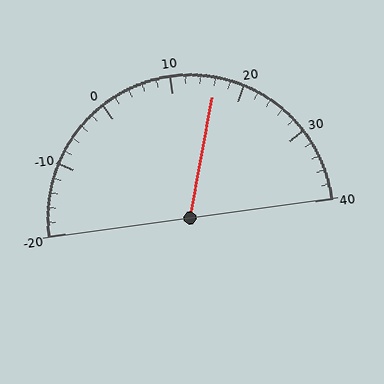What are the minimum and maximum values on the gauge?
The gauge ranges from -20 to 40.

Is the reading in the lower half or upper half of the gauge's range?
The reading is in the upper half of the range (-20 to 40).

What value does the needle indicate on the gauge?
The needle indicates approximately 16.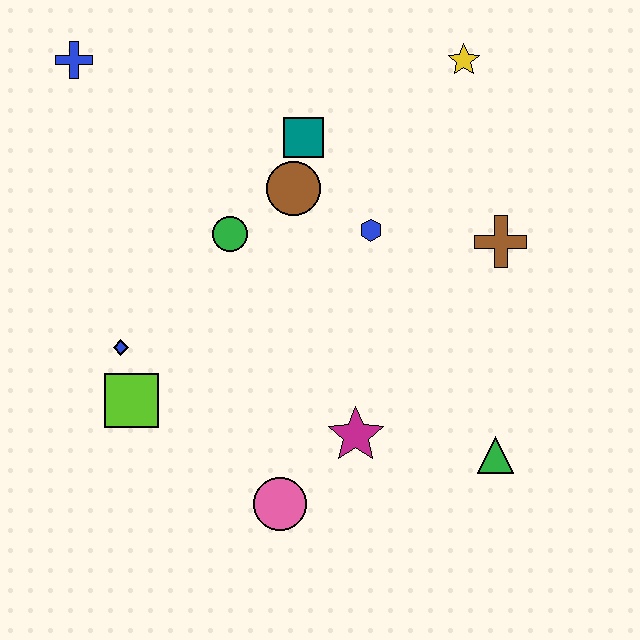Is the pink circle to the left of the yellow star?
Yes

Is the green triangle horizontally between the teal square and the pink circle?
No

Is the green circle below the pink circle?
No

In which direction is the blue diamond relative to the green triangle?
The blue diamond is to the left of the green triangle.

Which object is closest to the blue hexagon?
The brown circle is closest to the blue hexagon.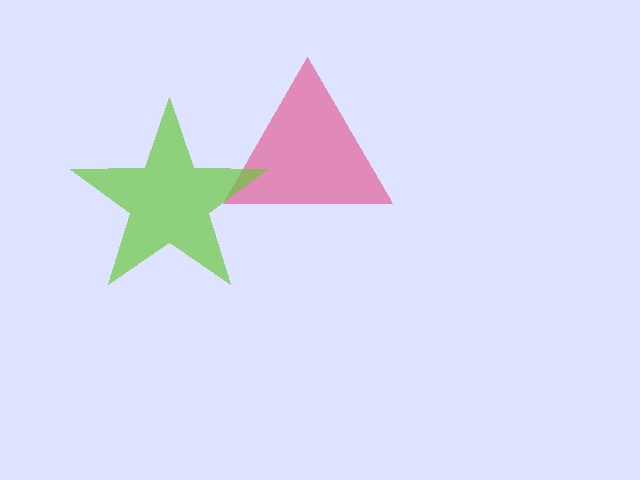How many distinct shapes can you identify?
There are 2 distinct shapes: a pink triangle, a lime star.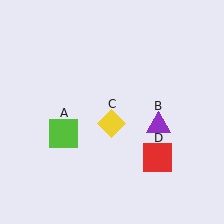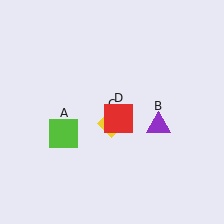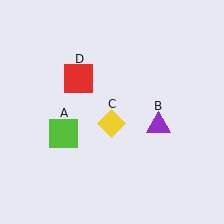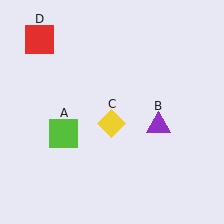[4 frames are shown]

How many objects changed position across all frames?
1 object changed position: red square (object D).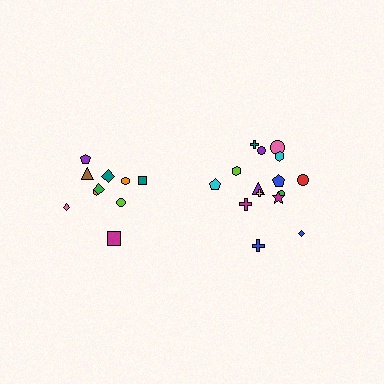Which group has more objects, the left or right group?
The right group.